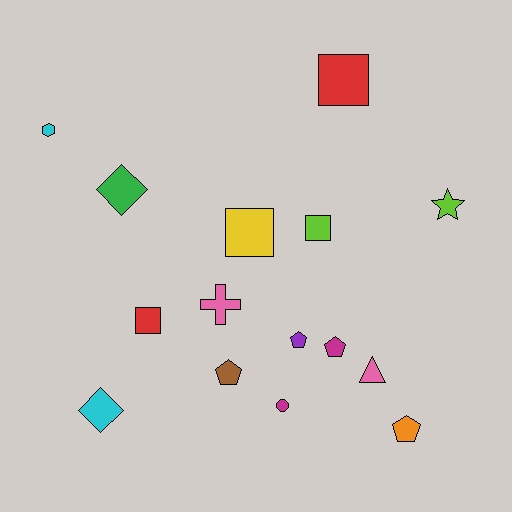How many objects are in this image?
There are 15 objects.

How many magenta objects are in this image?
There are 2 magenta objects.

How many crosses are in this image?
There is 1 cross.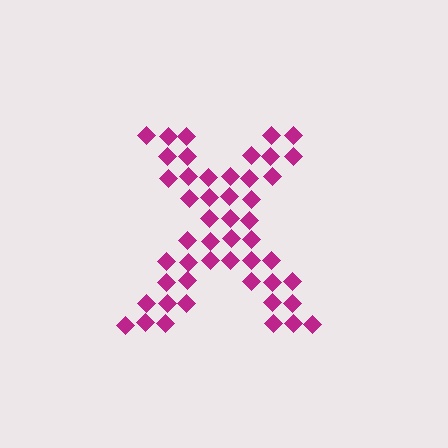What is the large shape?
The large shape is the letter X.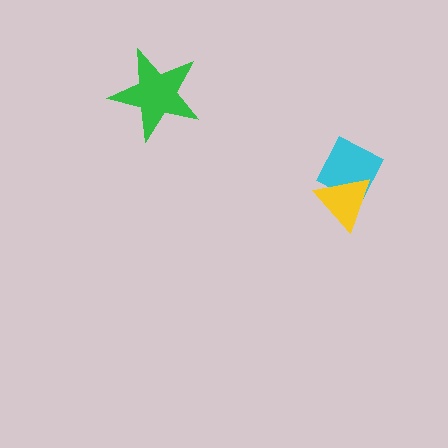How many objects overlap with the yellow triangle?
1 object overlaps with the yellow triangle.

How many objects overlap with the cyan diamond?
1 object overlaps with the cyan diamond.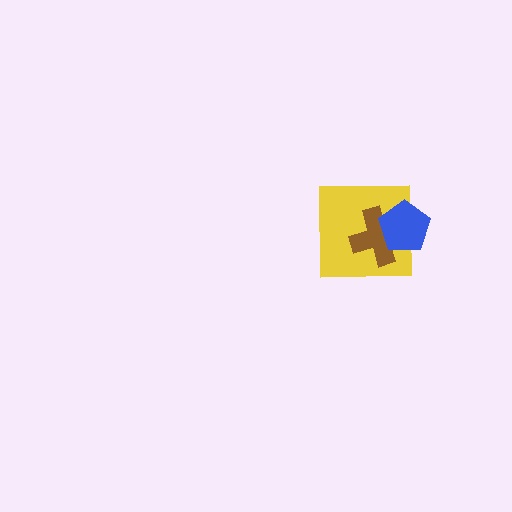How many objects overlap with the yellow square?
2 objects overlap with the yellow square.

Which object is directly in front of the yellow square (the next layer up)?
The brown cross is directly in front of the yellow square.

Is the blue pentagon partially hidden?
No, no other shape covers it.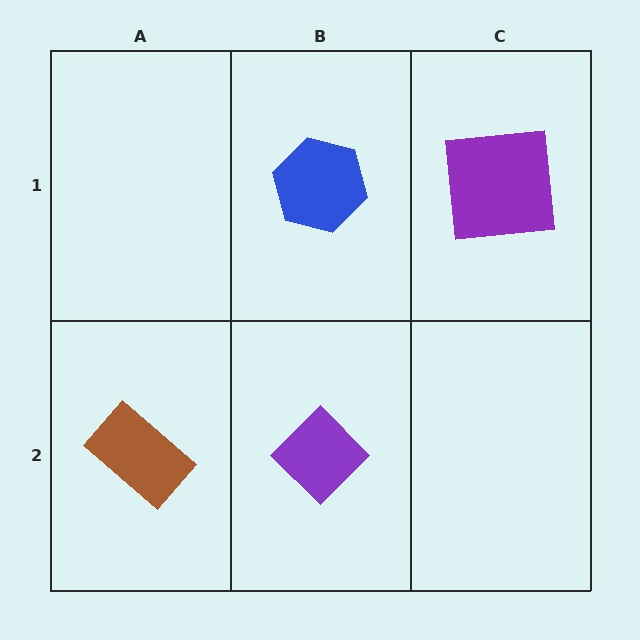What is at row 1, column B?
A blue hexagon.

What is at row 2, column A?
A brown rectangle.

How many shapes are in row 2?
2 shapes.